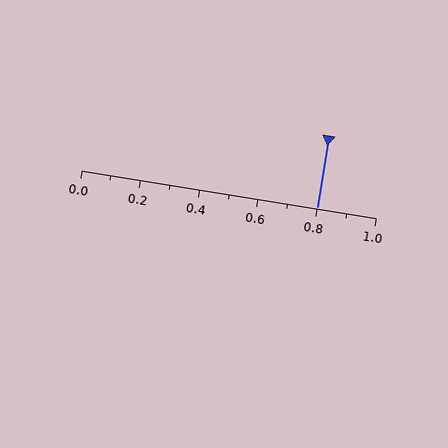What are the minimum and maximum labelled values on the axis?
The axis runs from 0.0 to 1.0.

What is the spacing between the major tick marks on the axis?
The major ticks are spaced 0.2 apart.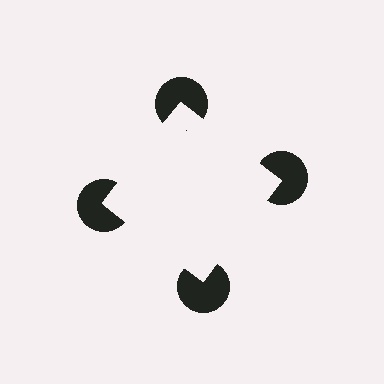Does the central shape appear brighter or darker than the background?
It typically appears slightly brighter than the background, even though no actual brightness change is drawn.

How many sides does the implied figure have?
4 sides.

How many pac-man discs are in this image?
There are 4 — one at each vertex of the illusory square.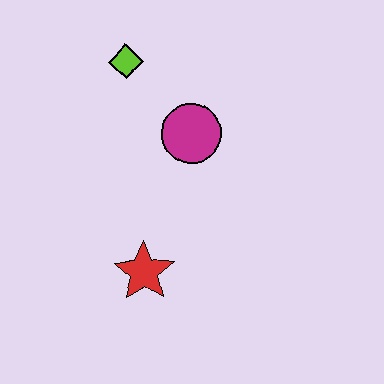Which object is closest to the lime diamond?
The magenta circle is closest to the lime diamond.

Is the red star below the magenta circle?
Yes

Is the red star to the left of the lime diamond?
No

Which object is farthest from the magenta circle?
The red star is farthest from the magenta circle.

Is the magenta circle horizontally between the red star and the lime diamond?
No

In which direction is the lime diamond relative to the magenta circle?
The lime diamond is above the magenta circle.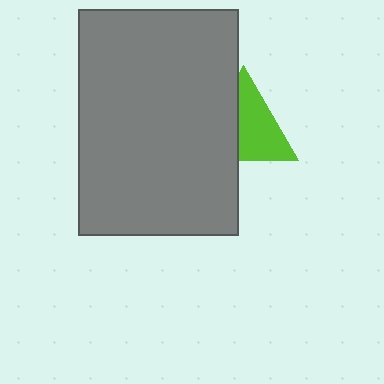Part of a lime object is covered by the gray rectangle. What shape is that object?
It is a triangle.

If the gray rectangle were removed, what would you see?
You would see the complete lime triangle.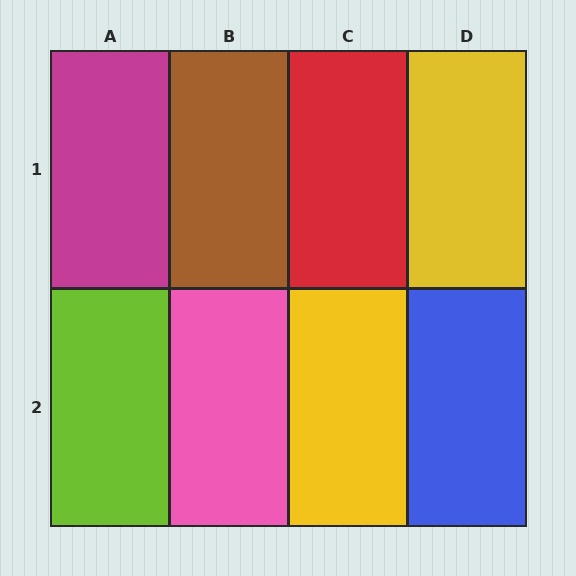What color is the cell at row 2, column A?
Lime.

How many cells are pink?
1 cell is pink.